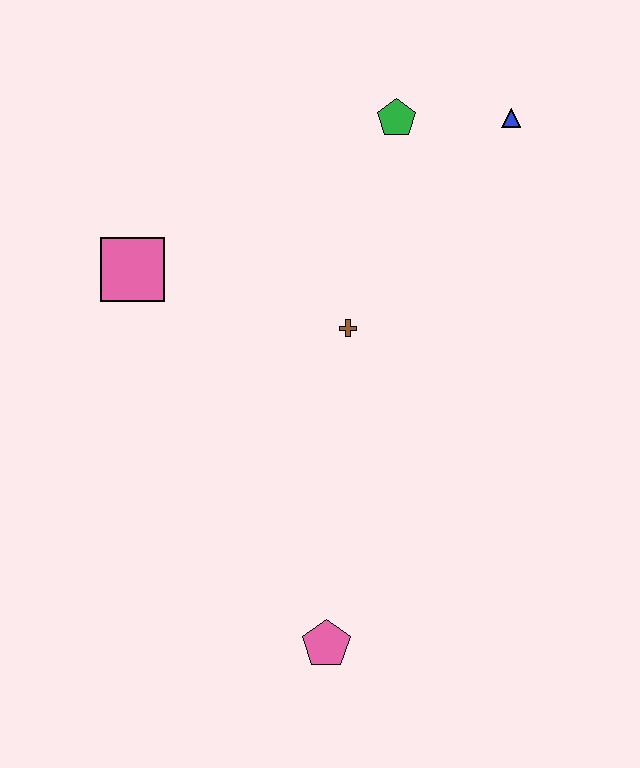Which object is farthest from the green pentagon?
The pink pentagon is farthest from the green pentagon.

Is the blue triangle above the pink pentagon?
Yes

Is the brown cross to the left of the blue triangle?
Yes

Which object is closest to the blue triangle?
The green pentagon is closest to the blue triangle.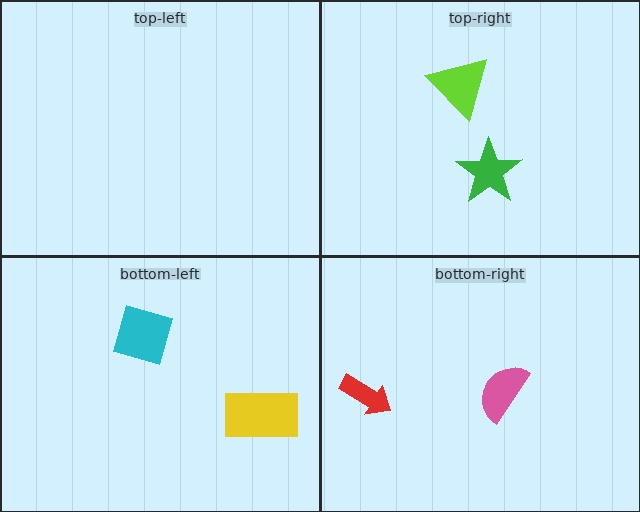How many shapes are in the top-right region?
2.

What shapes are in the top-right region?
The lime triangle, the green star.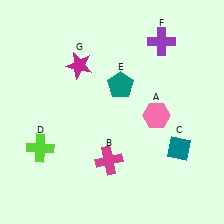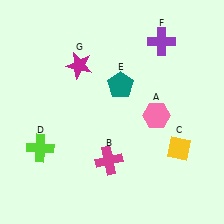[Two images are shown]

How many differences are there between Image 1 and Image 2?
There is 1 difference between the two images.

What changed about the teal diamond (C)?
In Image 1, C is teal. In Image 2, it changed to yellow.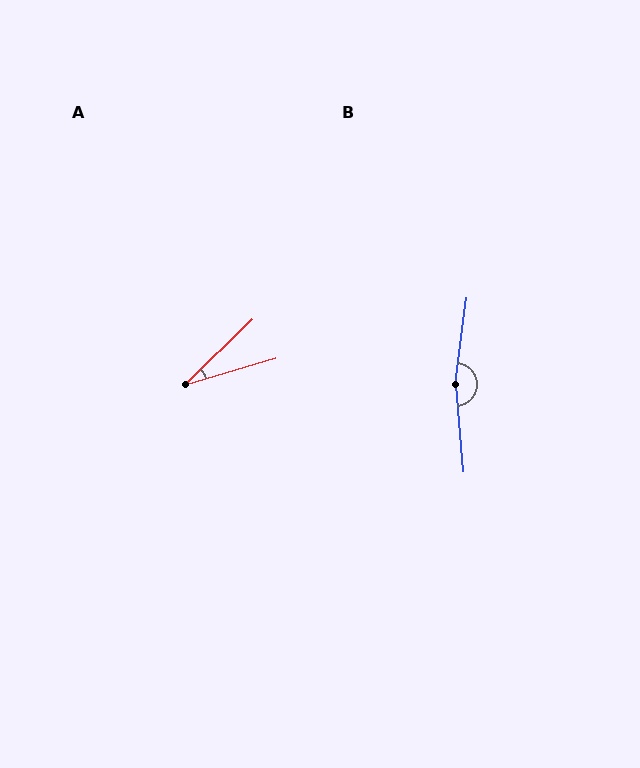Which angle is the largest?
B, at approximately 167 degrees.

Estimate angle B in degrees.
Approximately 167 degrees.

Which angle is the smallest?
A, at approximately 27 degrees.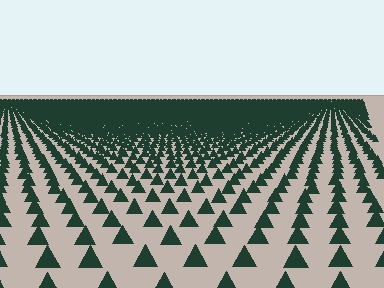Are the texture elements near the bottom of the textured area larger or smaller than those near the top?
Larger. Near the bottom, elements are closer to the viewer and appear at a bigger on-screen size.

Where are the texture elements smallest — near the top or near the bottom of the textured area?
Near the top.